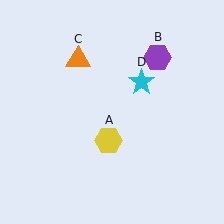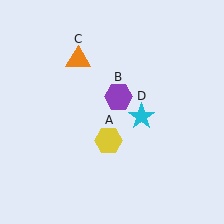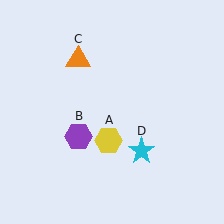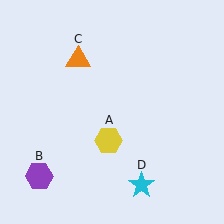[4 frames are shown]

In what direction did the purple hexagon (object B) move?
The purple hexagon (object B) moved down and to the left.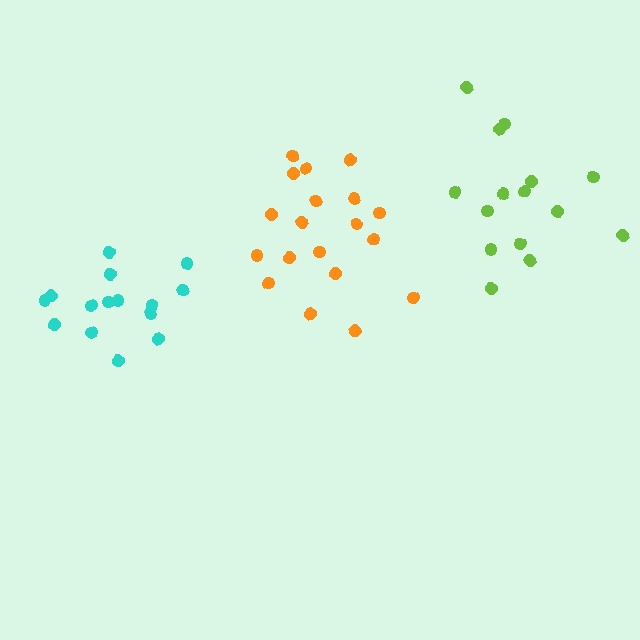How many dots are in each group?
Group 1: 15 dots, Group 2: 19 dots, Group 3: 15 dots (49 total).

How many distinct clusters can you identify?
There are 3 distinct clusters.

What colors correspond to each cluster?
The clusters are colored: cyan, orange, lime.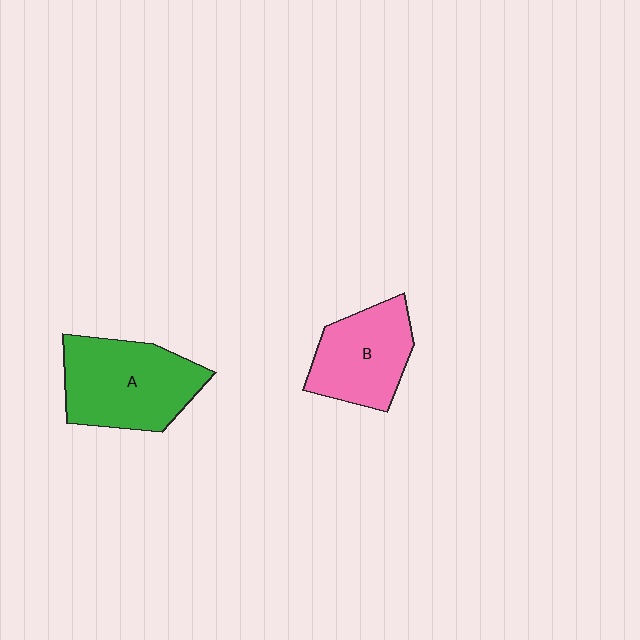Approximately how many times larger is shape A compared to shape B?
Approximately 1.3 times.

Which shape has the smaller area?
Shape B (pink).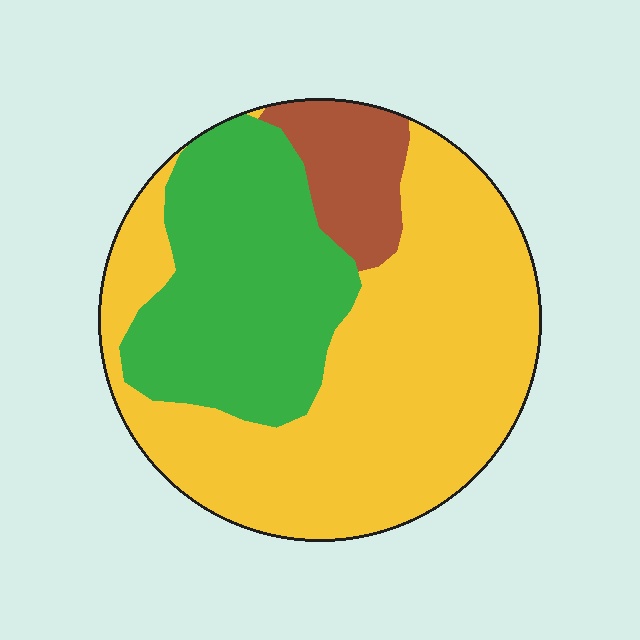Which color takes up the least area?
Brown, at roughly 10%.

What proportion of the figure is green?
Green takes up between a quarter and a half of the figure.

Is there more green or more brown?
Green.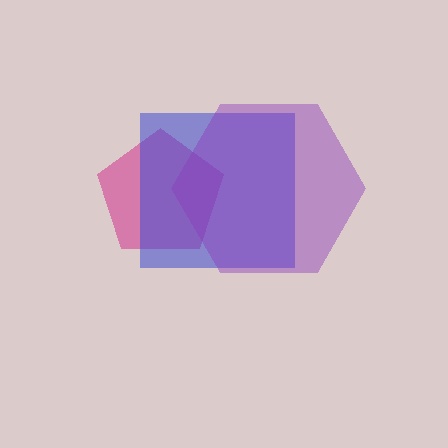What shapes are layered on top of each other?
The layered shapes are: a magenta pentagon, a blue square, a purple hexagon.